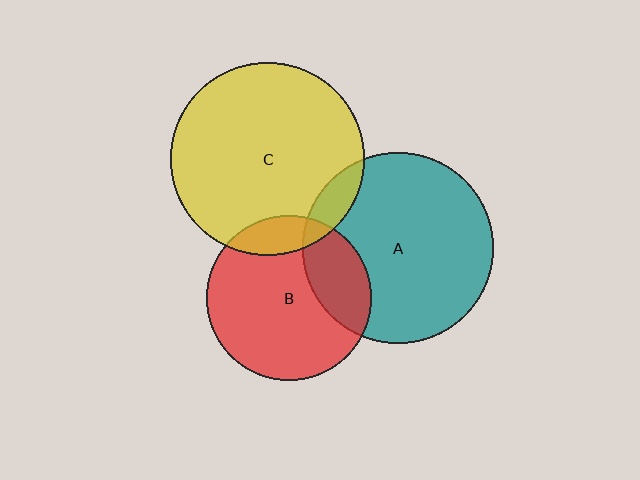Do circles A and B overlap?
Yes.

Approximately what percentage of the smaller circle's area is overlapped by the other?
Approximately 25%.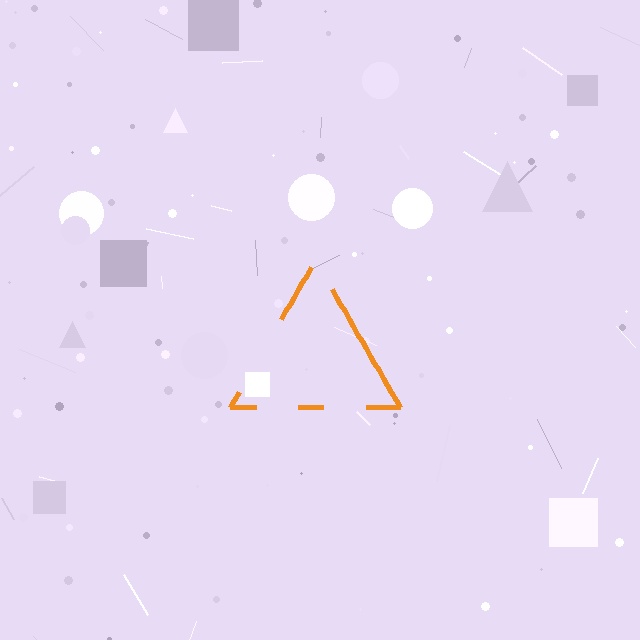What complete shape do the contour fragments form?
The contour fragments form a triangle.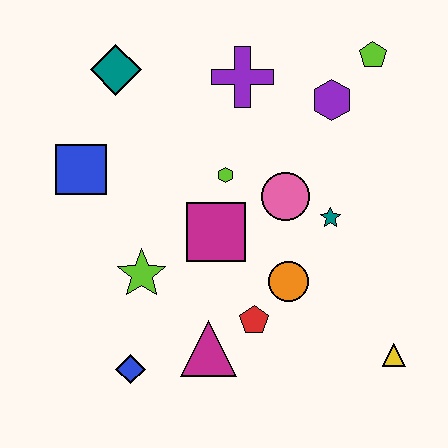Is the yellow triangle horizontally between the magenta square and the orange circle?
No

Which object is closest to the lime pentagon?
The purple hexagon is closest to the lime pentagon.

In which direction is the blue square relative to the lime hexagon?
The blue square is to the left of the lime hexagon.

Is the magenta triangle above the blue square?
No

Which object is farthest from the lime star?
The lime pentagon is farthest from the lime star.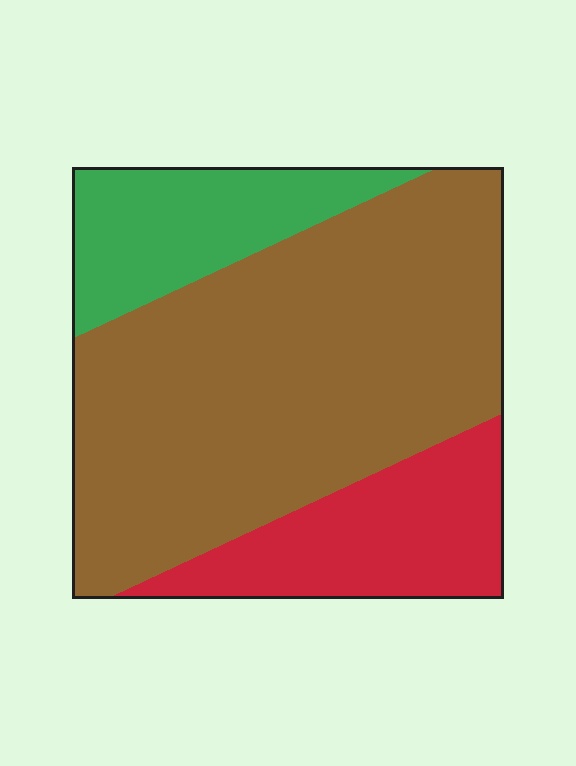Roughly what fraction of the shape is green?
Green takes up about one sixth (1/6) of the shape.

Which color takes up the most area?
Brown, at roughly 65%.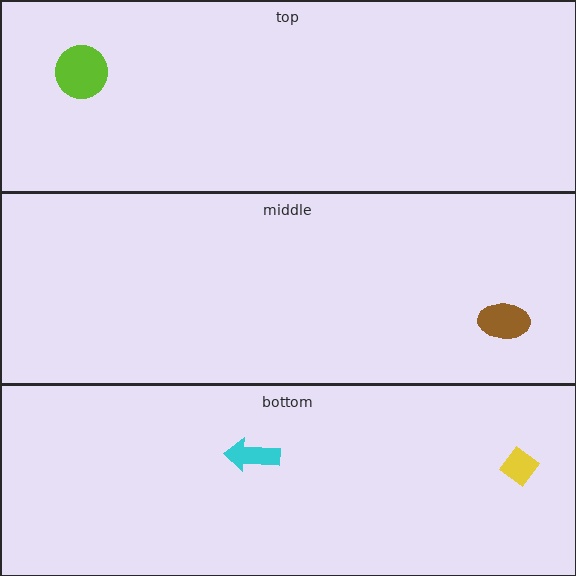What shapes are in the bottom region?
The yellow diamond, the cyan arrow.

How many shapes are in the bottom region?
2.